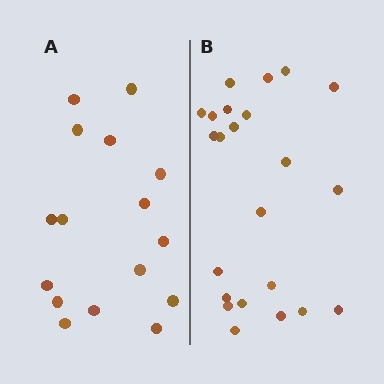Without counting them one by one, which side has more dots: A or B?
Region B (the right region) has more dots.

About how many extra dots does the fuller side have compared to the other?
Region B has roughly 8 or so more dots than region A.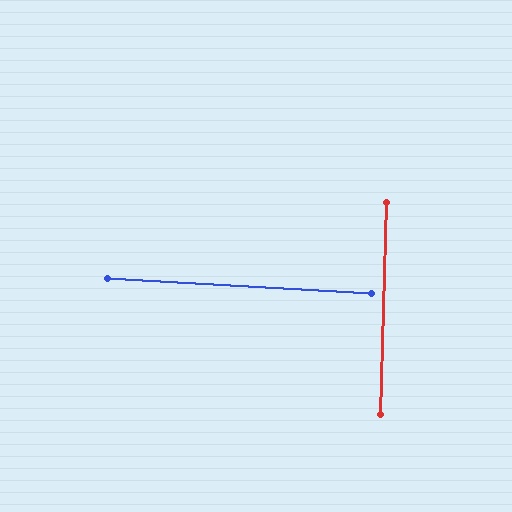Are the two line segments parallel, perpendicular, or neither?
Perpendicular — they meet at approximately 89°.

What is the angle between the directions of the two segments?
Approximately 89 degrees.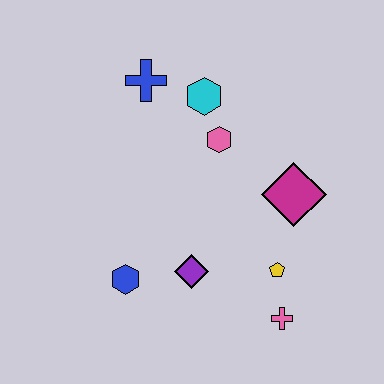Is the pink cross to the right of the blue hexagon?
Yes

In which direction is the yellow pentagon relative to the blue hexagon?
The yellow pentagon is to the right of the blue hexagon.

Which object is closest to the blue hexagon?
The purple diamond is closest to the blue hexagon.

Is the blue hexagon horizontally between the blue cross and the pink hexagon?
No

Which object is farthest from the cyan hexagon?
The pink cross is farthest from the cyan hexagon.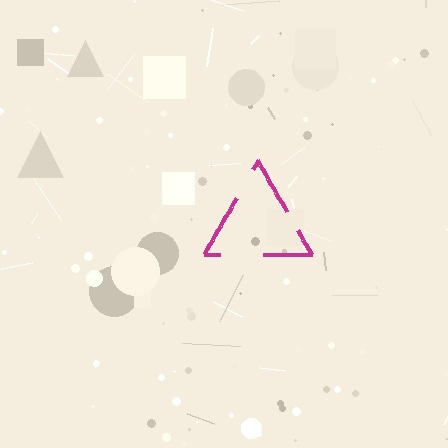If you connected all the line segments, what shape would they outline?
They would outline a triangle.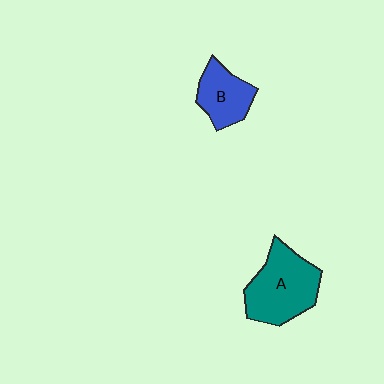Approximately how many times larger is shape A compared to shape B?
Approximately 1.6 times.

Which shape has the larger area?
Shape A (teal).